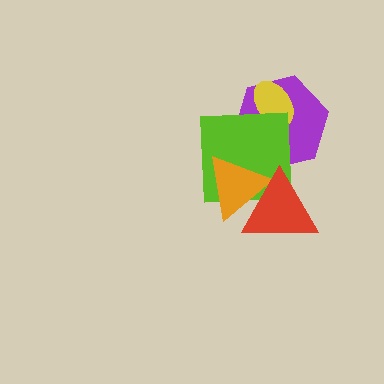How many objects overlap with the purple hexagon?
3 objects overlap with the purple hexagon.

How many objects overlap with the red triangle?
2 objects overlap with the red triangle.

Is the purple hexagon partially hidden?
Yes, it is partially covered by another shape.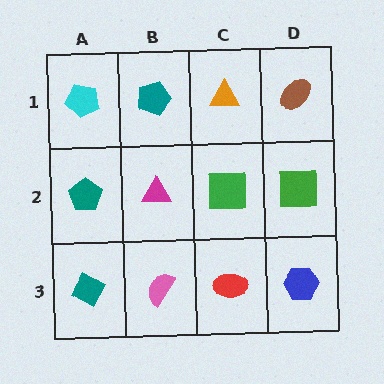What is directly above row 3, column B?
A magenta triangle.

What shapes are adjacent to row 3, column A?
A teal pentagon (row 2, column A), a pink semicircle (row 3, column B).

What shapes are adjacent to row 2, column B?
A teal pentagon (row 1, column B), a pink semicircle (row 3, column B), a teal pentagon (row 2, column A), a green square (row 2, column C).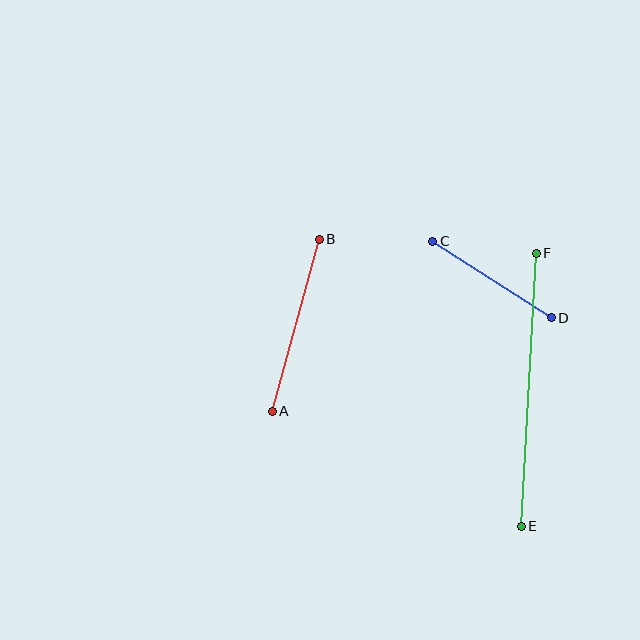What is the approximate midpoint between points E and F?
The midpoint is at approximately (529, 390) pixels.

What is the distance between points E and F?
The distance is approximately 273 pixels.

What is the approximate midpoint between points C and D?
The midpoint is at approximately (492, 279) pixels.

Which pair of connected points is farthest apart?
Points E and F are farthest apart.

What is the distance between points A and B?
The distance is approximately 179 pixels.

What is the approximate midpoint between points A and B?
The midpoint is at approximately (296, 325) pixels.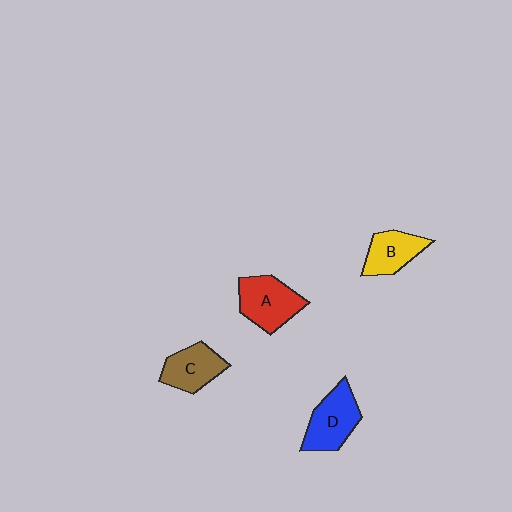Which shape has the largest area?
Shape A (red).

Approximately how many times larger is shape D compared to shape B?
Approximately 1.3 times.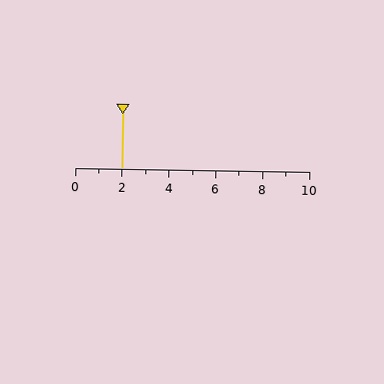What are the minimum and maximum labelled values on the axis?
The axis runs from 0 to 10.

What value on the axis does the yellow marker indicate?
The marker indicates approximately 2.